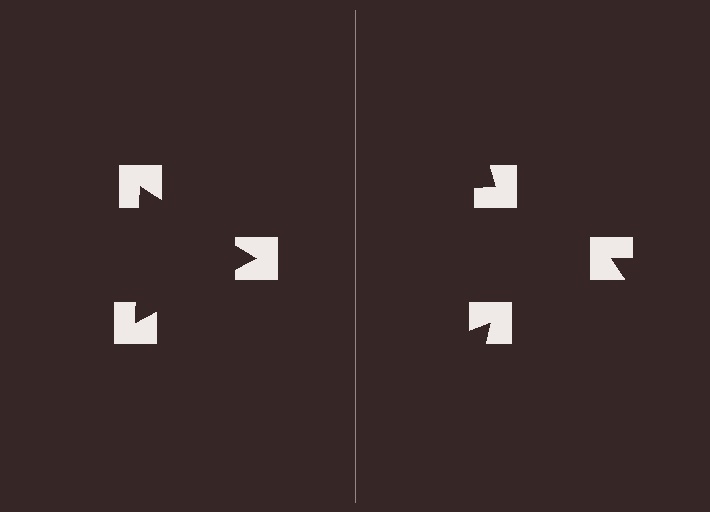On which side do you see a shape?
An illusory triangle appears on the left side. On the right side the wedge cuts are rotated, so no coherent shape forms.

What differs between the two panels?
The notched squares are positioned identically on both sides; only the wedge orientations differ. On the left they align to a triangle; on the right they are misaligned.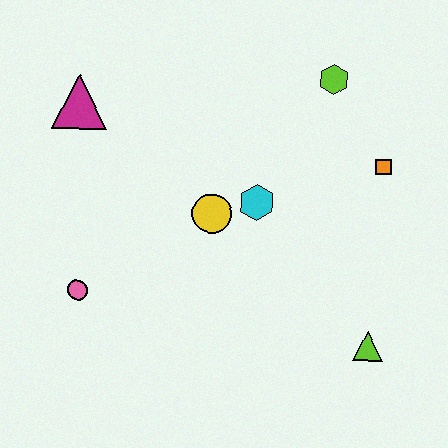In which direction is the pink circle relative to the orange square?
The pink circle is to the left of the orange square.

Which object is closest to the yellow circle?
The cyan hexagon is closest to the yellow circle.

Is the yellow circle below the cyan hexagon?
Yes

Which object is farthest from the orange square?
The pink circle is farthest from the orange square.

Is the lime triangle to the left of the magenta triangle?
No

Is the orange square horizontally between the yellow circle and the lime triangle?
No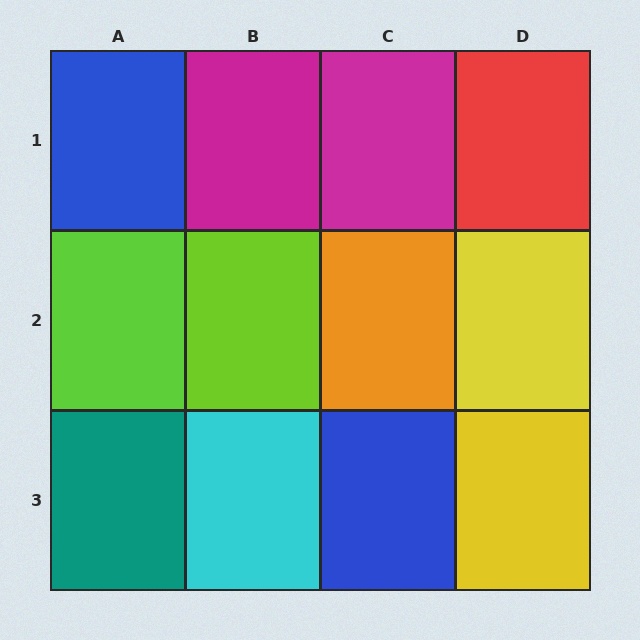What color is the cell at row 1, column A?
Blue.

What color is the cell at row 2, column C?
Orange.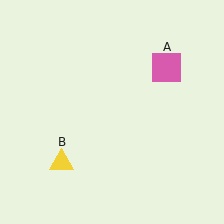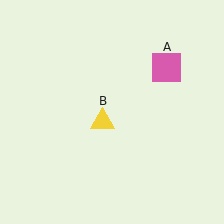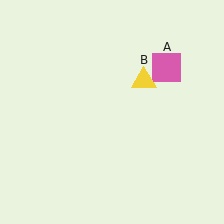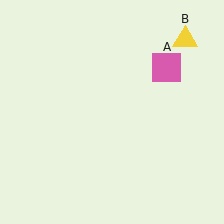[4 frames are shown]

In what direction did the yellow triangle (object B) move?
The yellow triangle (object B) moved up and to the right.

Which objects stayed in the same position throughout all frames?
Pink square (object A) remained stationary.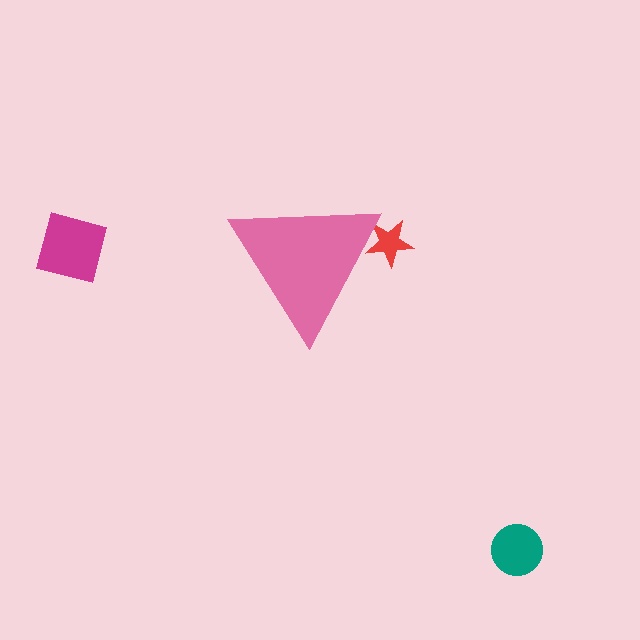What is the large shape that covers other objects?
A pink triangle.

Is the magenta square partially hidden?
No, the magenta square is fully visible.